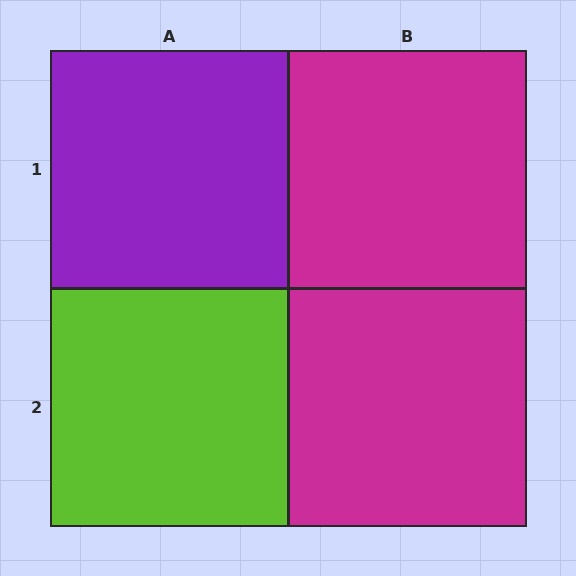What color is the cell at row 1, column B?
Magenta.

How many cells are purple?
1 cell is purple.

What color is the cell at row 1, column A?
Purple.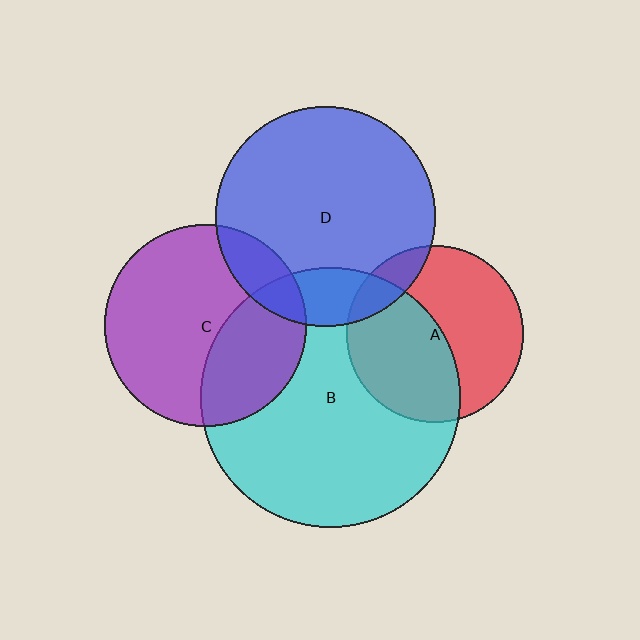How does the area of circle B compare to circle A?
Approximately 2.2 times.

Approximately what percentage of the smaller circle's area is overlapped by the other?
Approximately 15%.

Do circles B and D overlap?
Yes.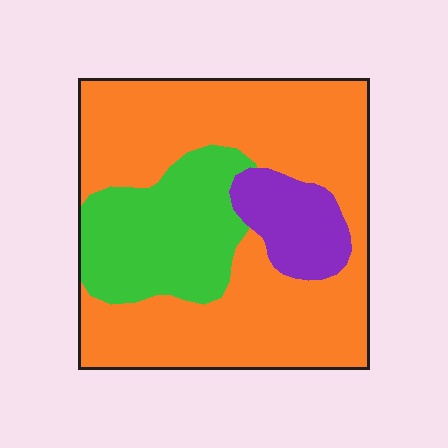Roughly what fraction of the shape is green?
Green takes up about one quarter (1/4) of the shape.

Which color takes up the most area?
Orange, at roughly 65%.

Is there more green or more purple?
Green.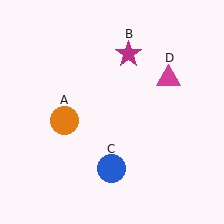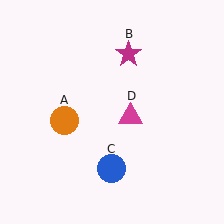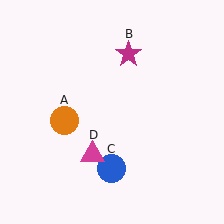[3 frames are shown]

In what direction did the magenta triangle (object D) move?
The magenta triangle (object D) moved down and to the left.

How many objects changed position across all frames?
1 object changed position: magenta triangle (object D).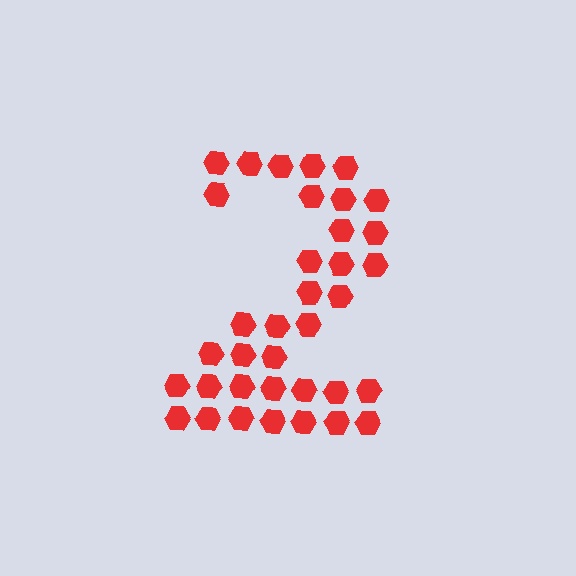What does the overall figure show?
The overall figure shows the digit 2.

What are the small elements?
The small elements are hexagons.